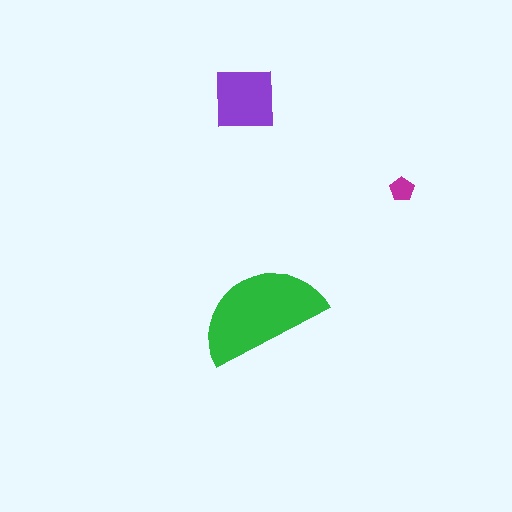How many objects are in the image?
There are 3 objects in the image.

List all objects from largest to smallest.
The green semicircle, the purple square, the magenta pentagon.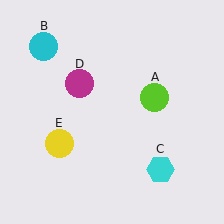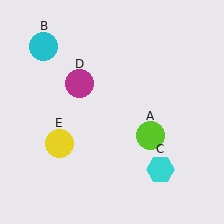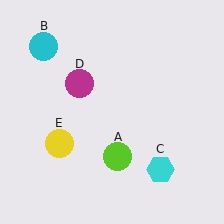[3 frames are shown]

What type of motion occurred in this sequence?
The lime circle (object A) rotated clockwise around the center of the scene.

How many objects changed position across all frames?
1 object changed position: lime circle (object A).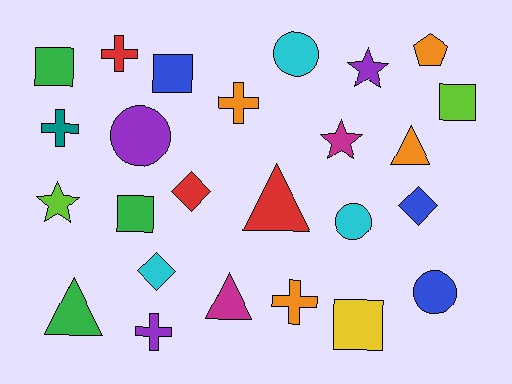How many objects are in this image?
There are 25 objects.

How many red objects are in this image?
There are 3 red objects.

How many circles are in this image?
There are 4 circles.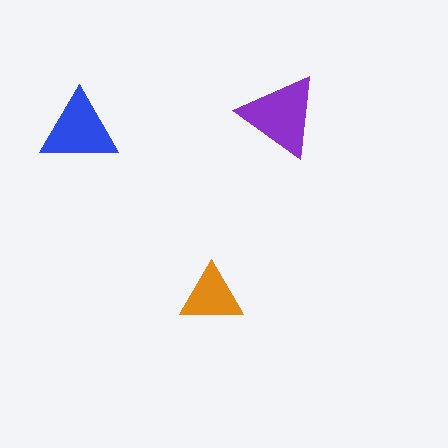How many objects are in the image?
There are 3 objects in the image.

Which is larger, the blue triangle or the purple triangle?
The purple one.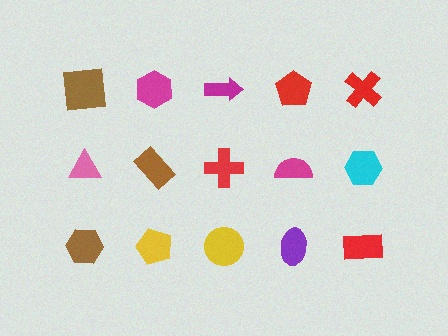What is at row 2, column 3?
A red cross.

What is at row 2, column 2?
A brown rectangle.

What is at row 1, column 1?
A brown square.